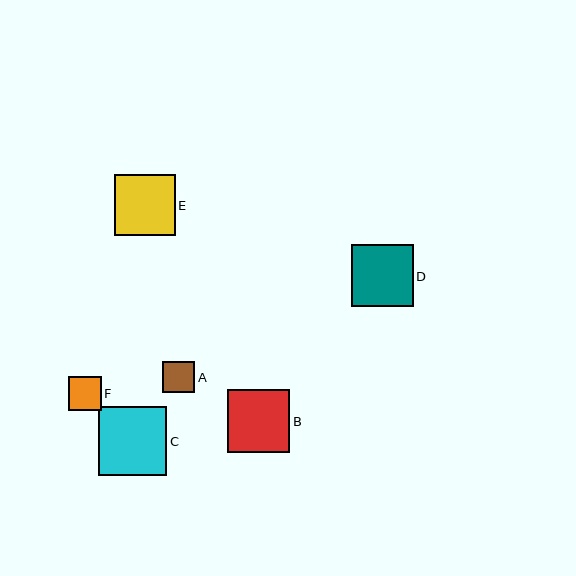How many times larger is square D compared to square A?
Square D is approximately 1.9 times the size of square A.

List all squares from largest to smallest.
From largest to smallest: C, B, D, E, F, A.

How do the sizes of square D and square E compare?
Square D and square E are approximately the same size.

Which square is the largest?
Square C is the largest with a size of approximately 68 pixels.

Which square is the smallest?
Square A is the smallest with a size of approximately 32 pixels.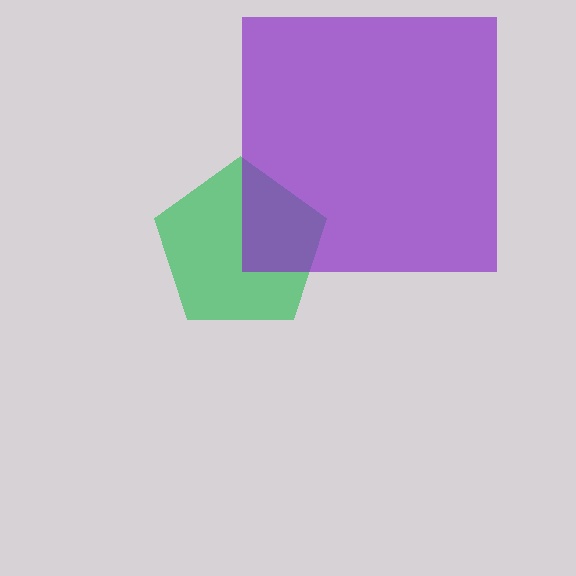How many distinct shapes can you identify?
There are 2 distinct shapes: a green pentagon, a purple square.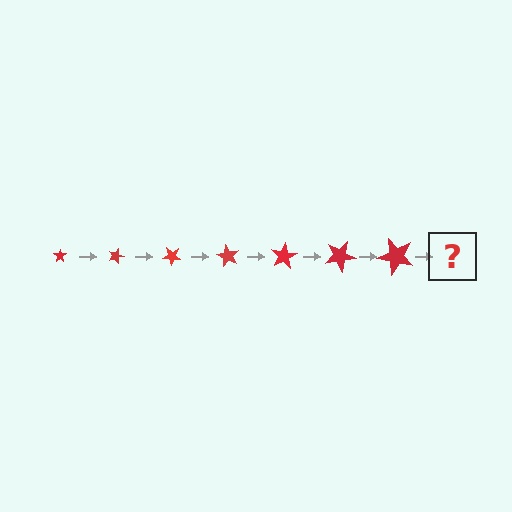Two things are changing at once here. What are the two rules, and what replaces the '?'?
The two rules are that the star grows larger each step and it rotates 20 degrees each step. The '?' should be a star, larger than the previous one and rotated 140 degrees from the start.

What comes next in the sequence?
The next element should be a star, larger than the previous one and rotated 140 degrees from the start.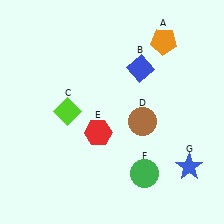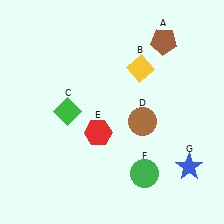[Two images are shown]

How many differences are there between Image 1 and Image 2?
There are 3 differences between the two images.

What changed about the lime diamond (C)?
In Image 1, C is lime. In Image 2, it changed to green.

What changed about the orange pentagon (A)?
In Image 1, A is orange. In Image 2, it changed to brown.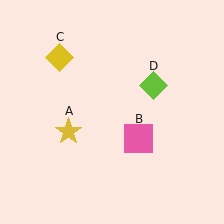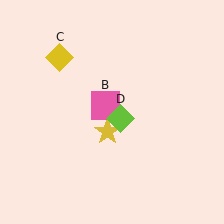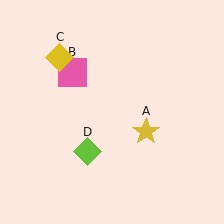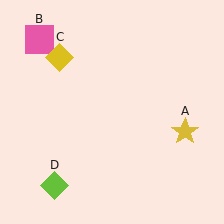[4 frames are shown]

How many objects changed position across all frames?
3 objects changed position: yellow star (object A), pink square (object B), lime diamond (object D).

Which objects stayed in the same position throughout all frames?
Yellow diamond (object C) remained stationary.